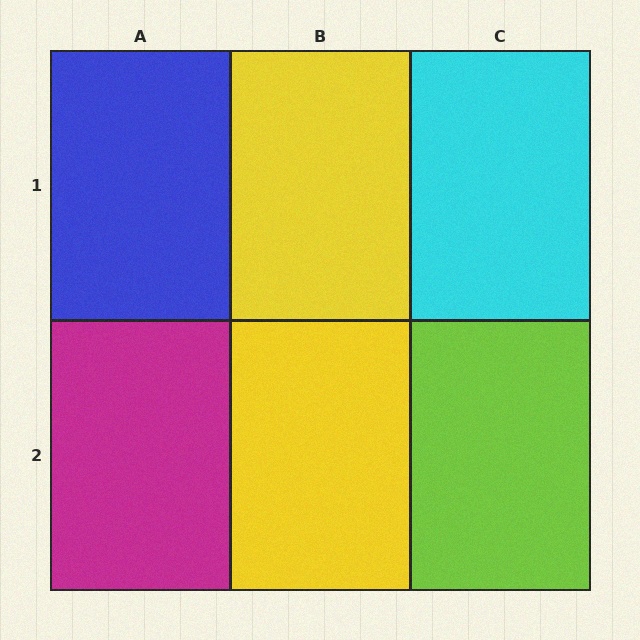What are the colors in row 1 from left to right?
Blue, yellow, cyan.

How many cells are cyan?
1 cell is cyan.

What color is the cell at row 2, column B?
Yellow.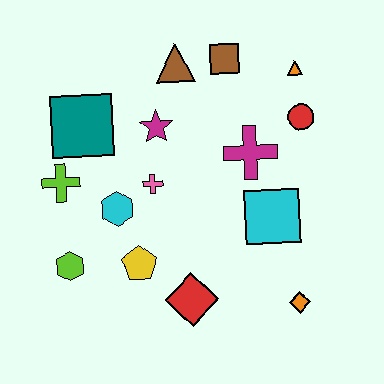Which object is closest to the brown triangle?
The brown square is closest to the brown triangle.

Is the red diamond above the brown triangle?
No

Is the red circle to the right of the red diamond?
Yes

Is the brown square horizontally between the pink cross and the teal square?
No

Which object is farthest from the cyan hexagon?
The orange triangle is farthest from the cyan hexagon.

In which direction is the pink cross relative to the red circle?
The pink cross is to the left of the red circle.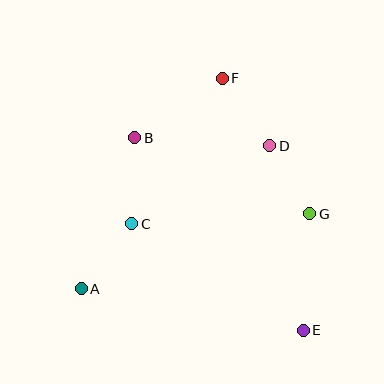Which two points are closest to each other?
Points D and G are closest to each other.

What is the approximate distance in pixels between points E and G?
The distance between E and G is approximately 117 pixels.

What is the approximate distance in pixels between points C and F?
The distance between C and F is approximately 171 pixels.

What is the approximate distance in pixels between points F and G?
The distance between F and G is approximately 161 pixels.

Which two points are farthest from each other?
Points E and F are farthest from each other.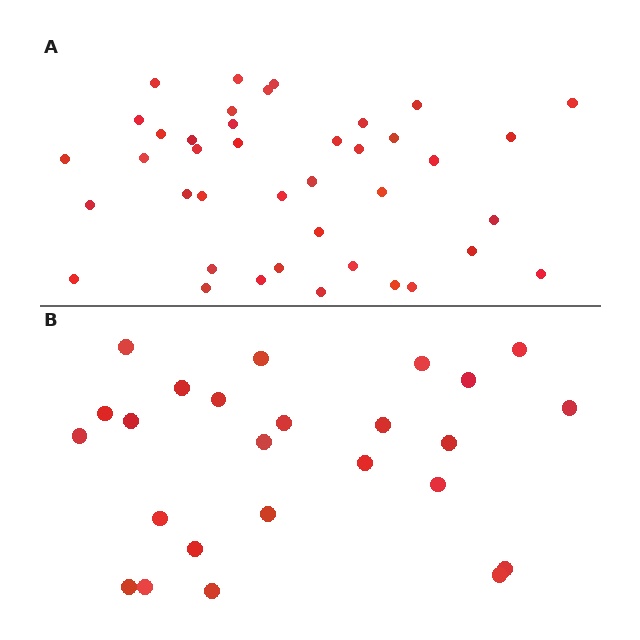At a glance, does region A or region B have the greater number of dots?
Region A (the top region) has more dots.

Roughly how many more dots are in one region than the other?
Region A has approximately 15 more dots than region B.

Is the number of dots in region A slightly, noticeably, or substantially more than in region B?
Region A has substantially more. The ratio is roughly 1.6 to 1.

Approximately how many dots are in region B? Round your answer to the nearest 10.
About 20 dots. (The exact count is 25, which rounds to 20.)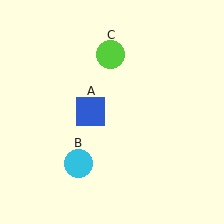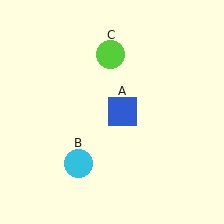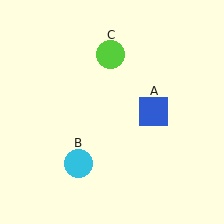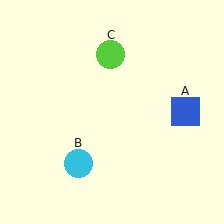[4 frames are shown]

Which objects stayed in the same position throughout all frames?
Cyan circle (object B) and lime circle (object C) remained stationary.